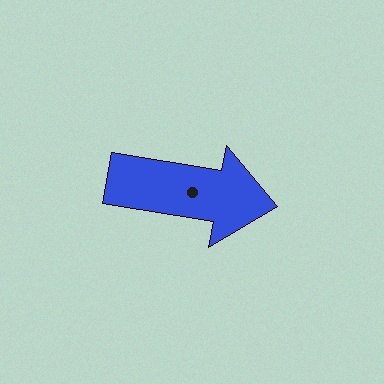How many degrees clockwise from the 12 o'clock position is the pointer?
Approximately 99 degrees.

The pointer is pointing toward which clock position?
Roughly 3 o'clock.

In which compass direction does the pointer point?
East.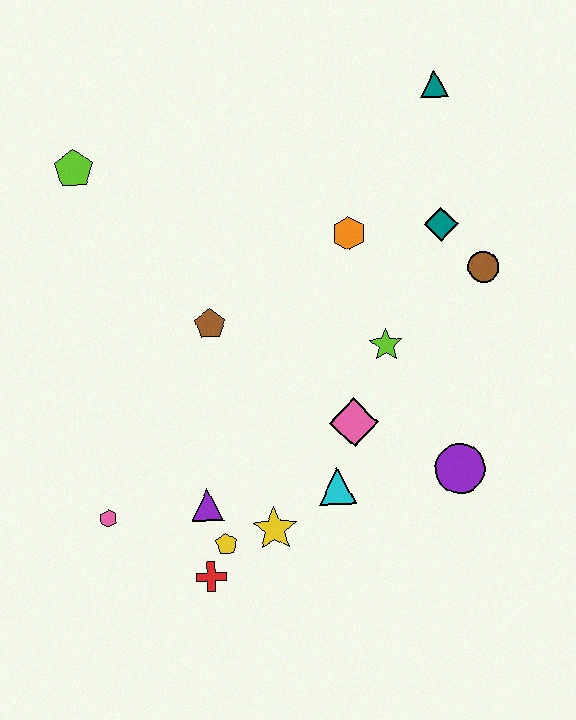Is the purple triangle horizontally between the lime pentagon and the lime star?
Yes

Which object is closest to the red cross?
The yellow pentagon is closest to the red cross.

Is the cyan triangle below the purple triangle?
No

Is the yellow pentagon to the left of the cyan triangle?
Yes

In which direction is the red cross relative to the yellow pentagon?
The red cross is below the yellow pentagon.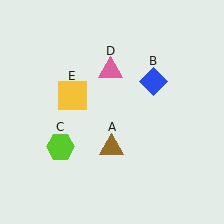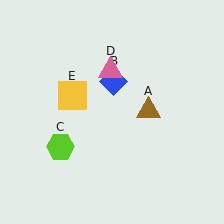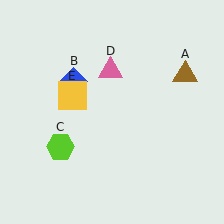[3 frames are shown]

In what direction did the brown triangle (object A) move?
The brown triangle (object A) moved up and to the right.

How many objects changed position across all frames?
2 objects changed position: brown triangle (object A), blue diamond (object B).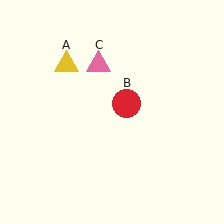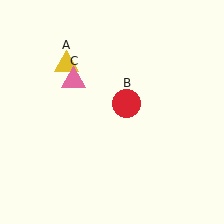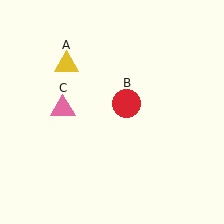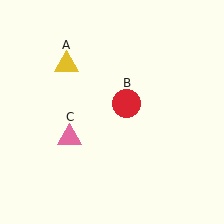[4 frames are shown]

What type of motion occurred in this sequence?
The pink triangle (object C) rotated counterclockwise around the center of the scene.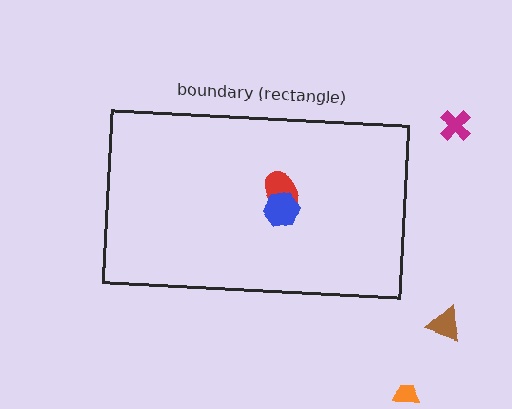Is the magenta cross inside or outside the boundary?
Outside.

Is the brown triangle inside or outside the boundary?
Outside.